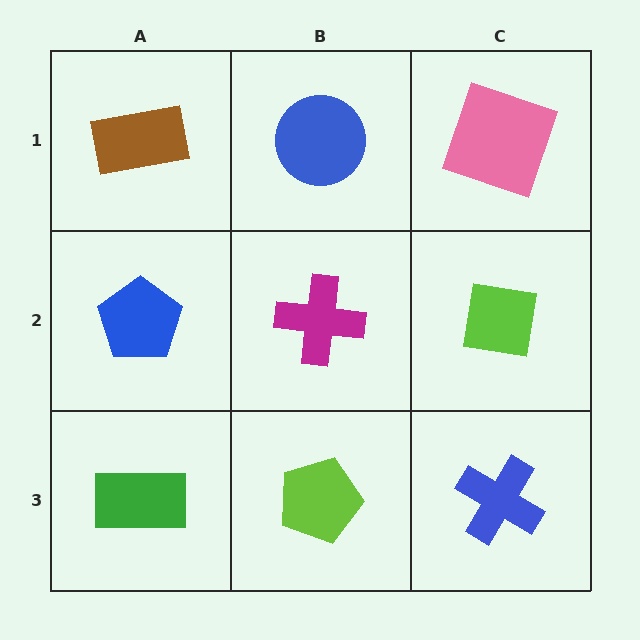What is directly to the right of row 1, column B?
A pink square.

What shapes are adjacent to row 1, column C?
A lime square (row 2, column C), a blue circle (row 1, column B).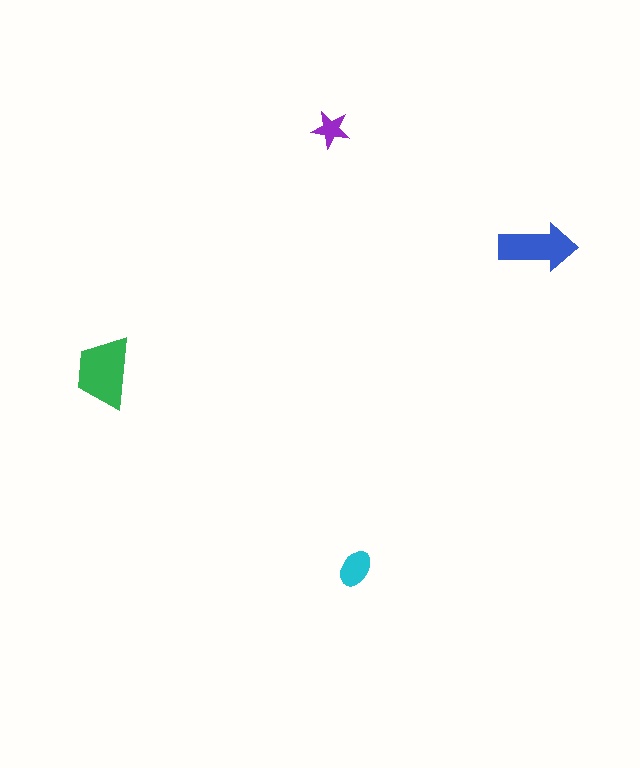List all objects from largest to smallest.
The green trapezoid, the blue arrow, the cyan ellipse, the purple star.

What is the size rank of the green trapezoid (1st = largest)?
1st.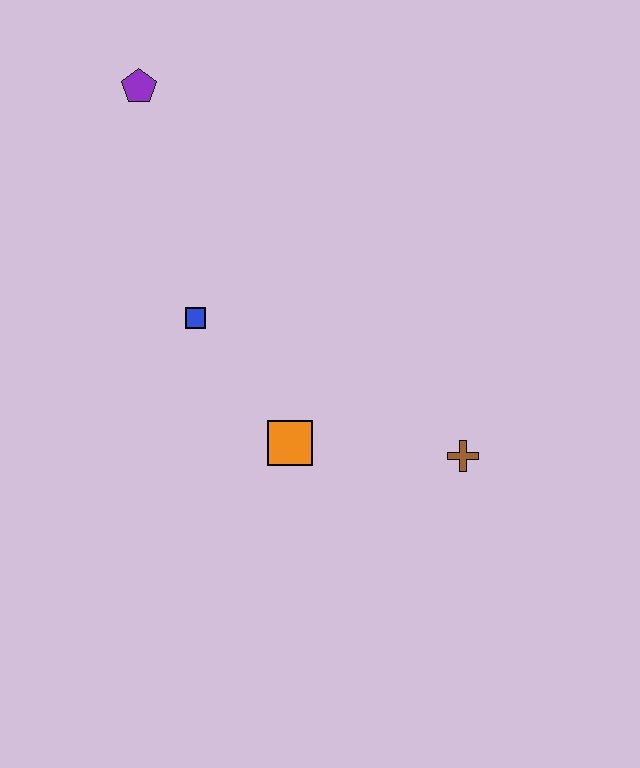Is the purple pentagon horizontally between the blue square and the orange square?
No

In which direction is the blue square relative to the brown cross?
The blue square is to the left of the brown cross.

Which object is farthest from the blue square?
The brown cross is farthest from the blue square.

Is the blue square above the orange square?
Yes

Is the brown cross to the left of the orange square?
No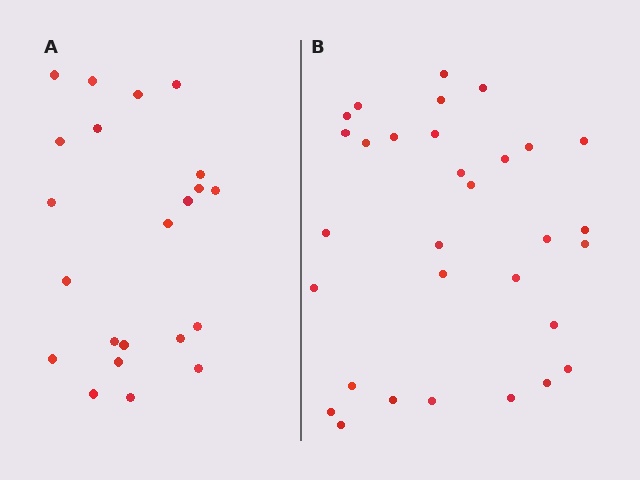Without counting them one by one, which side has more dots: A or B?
Region B (the right region) has more dots.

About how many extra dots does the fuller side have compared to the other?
Region B has roughly 8 or so more dots than region A.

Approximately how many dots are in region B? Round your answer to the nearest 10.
About 30 dots. (The exact count is 31, which rounds to 30.)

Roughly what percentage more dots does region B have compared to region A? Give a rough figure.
About 40% more.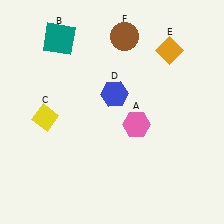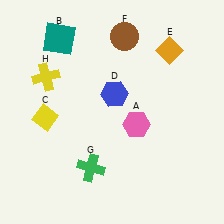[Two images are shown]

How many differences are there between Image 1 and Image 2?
There are 2 differences between the two images.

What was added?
A green cross (G), a yellow cross (H) were added in Image 2.